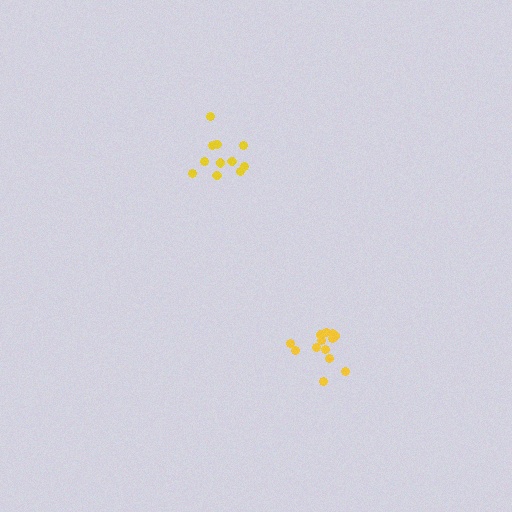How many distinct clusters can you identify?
There are 2 distinct clusters.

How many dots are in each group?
Group 1: 13 dots, Group 2: 11 dots (24 total).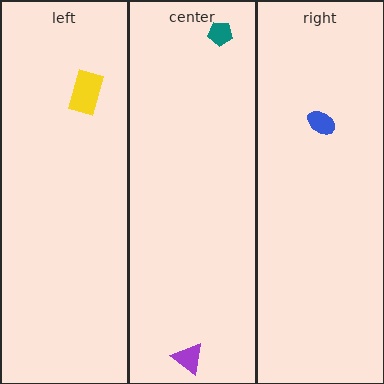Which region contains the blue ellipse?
The right region.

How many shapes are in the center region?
2.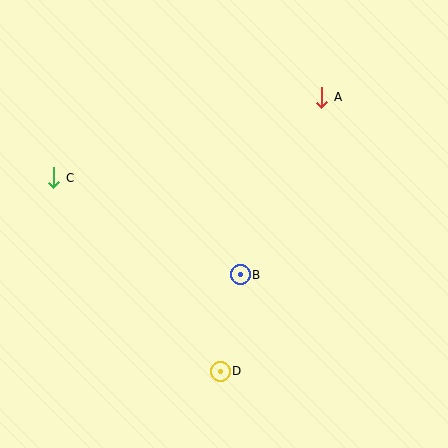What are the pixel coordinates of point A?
Point A is at (322, 97).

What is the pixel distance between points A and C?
The distance between A and C is 280 pixels.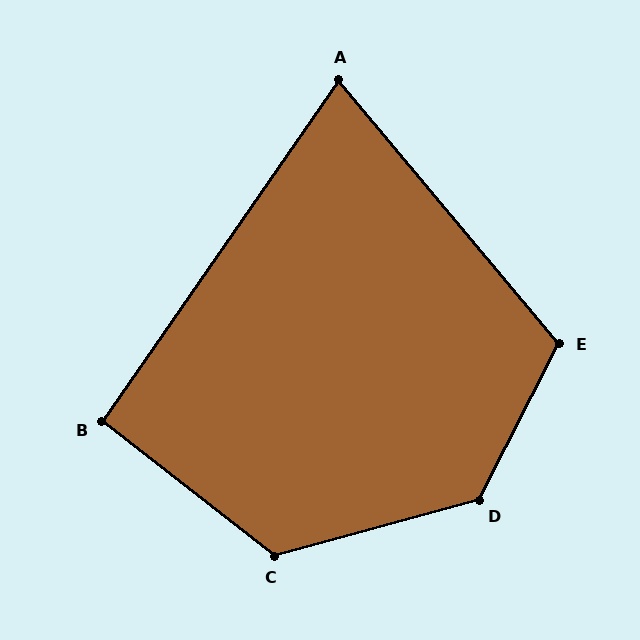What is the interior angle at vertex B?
Approximately 93 degrees (approximately right).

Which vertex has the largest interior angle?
D, at approximately 132 degrees.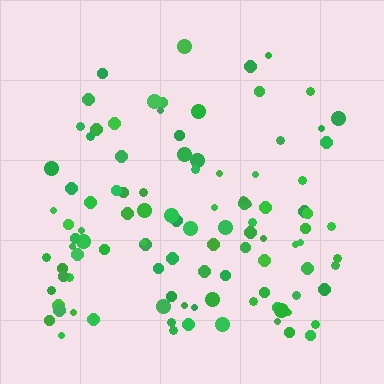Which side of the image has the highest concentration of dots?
The bottom.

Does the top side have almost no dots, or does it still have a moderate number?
Still a moderate number, just noticeably fewer than the bottom.